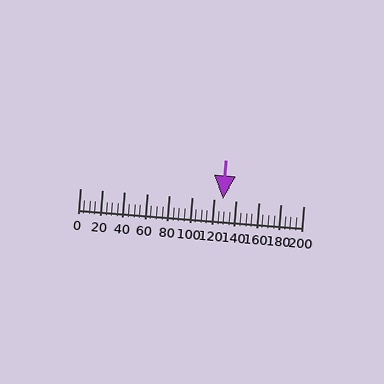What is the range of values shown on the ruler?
The ruler shows values from 0 to 200.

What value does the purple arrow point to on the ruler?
The purple arrow points to approximately 128.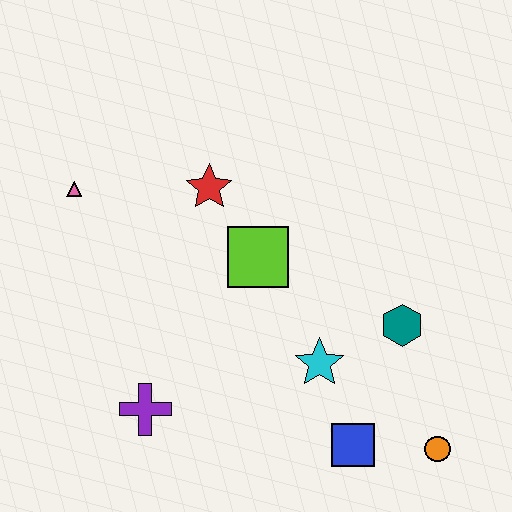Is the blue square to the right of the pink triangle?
Yes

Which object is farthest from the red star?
The orange circle is farthest from the red star.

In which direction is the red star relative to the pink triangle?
The red star is to the right of the pink triangle.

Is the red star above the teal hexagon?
Yes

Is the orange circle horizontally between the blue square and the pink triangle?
No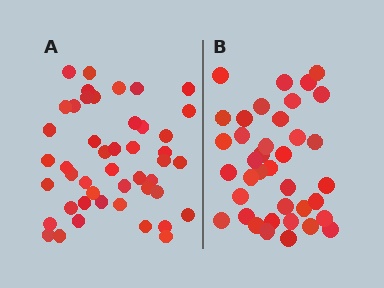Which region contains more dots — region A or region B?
Region A (the left region) has more dots.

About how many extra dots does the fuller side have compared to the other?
Region A has roughly 8 or so more dots than region B.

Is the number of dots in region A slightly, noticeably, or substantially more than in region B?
Region A has only slightly more — the two regions are fairly close. The ratio is roughly 1.2 to 1.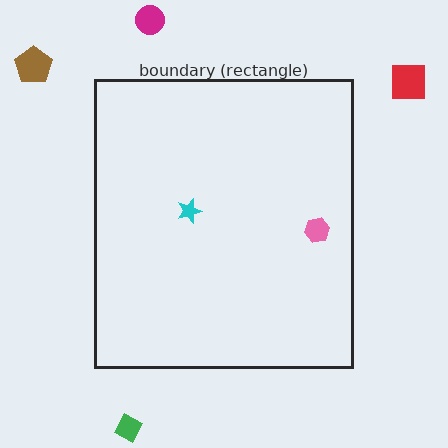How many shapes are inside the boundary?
2 inside, 4 outside.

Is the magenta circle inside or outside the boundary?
Outside.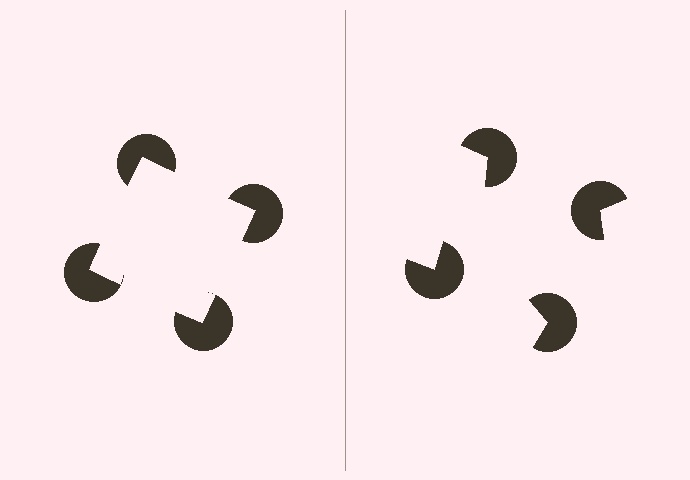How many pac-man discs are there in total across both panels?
8 — 4 on each side.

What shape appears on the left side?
An illusory square.